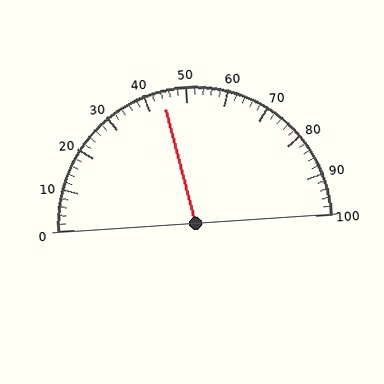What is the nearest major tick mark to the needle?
The nearest major tick mark is 40.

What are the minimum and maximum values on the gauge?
The gauge ranges from 0 to 100.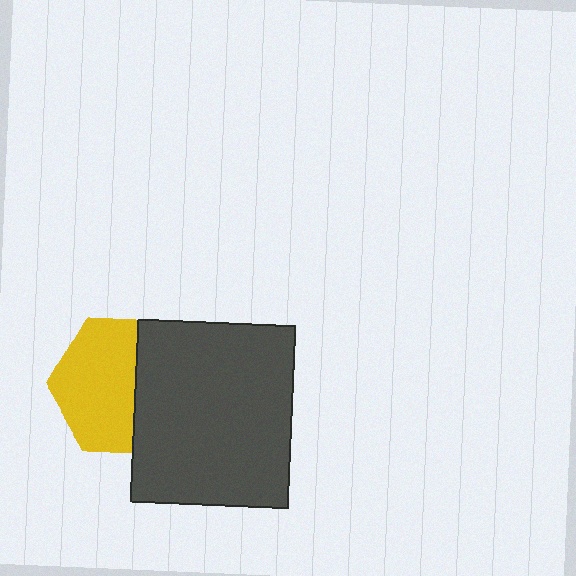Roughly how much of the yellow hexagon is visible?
About half of it is visible (roughly 60%).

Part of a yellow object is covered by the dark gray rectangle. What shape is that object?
It is a hexagon.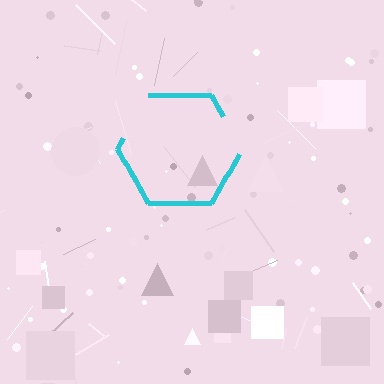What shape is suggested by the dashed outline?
The dashed outline suggests a hexagon.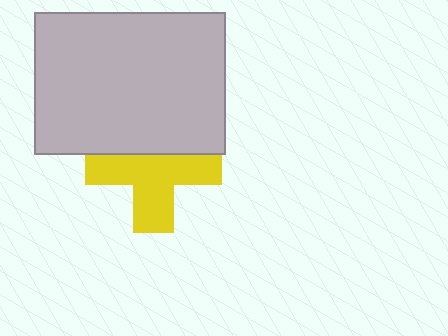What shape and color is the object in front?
The object in front is a light gray rectangle.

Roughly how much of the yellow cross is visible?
About half of it is visible (roughly 63%).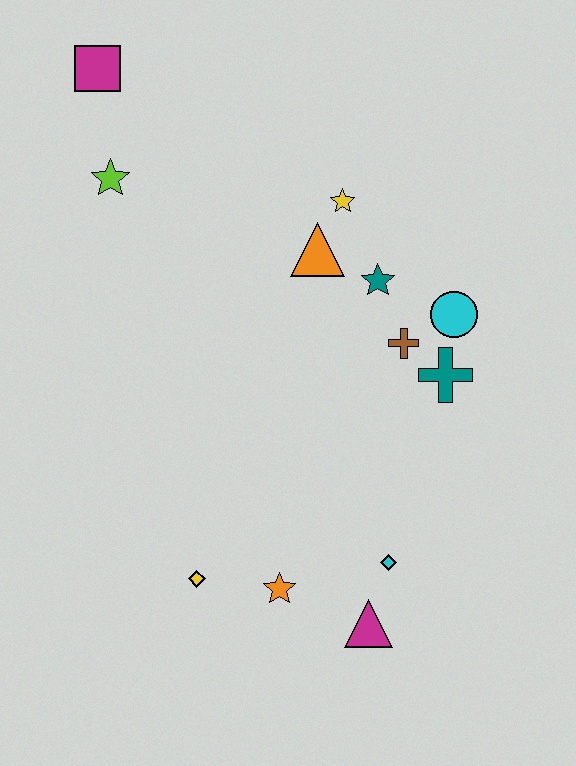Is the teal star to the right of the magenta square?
Yes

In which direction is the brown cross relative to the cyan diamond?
The brown cross is above the cyan diamond.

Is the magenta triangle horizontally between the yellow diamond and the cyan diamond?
Yes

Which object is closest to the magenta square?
The lime star is closest to the magenta square.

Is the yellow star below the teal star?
No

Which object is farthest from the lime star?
The magenta triangle is farthest from the lime star.